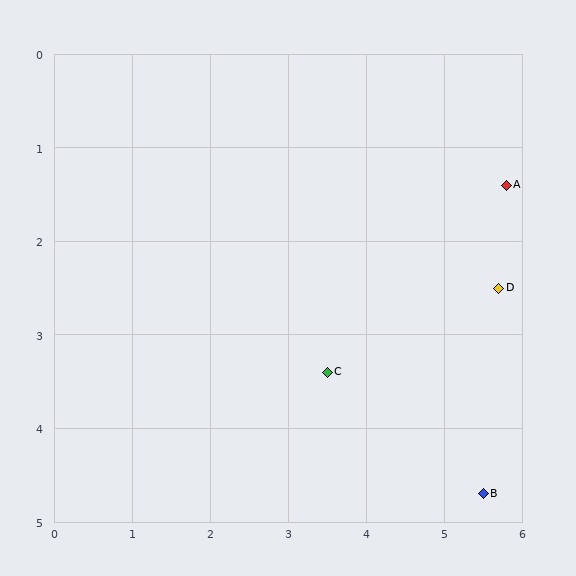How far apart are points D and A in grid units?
Points D and A are about 1.1 grid units apart.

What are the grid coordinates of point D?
Point D is at approximately (5.7, 2.5).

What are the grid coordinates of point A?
Point A is at approximately (5.8, 1.4).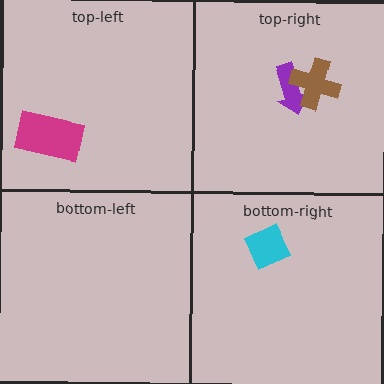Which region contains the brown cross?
The top-right region.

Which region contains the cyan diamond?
The bottom-right region.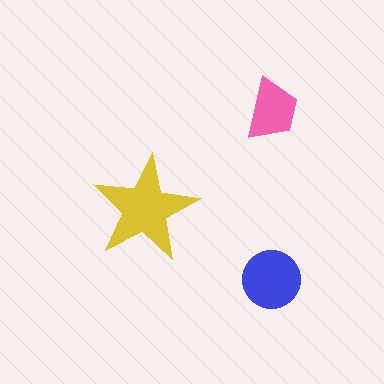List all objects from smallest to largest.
The pink trapezoid, the blue circle, the yellow star.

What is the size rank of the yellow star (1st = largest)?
1st.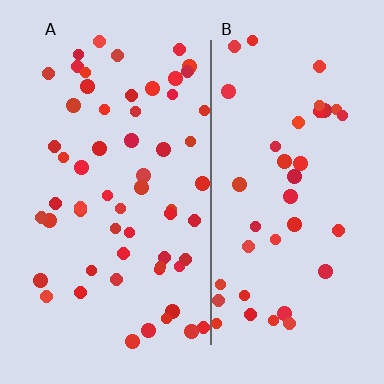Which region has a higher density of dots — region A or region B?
A (the left).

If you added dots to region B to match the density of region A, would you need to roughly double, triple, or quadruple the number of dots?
Approximately double.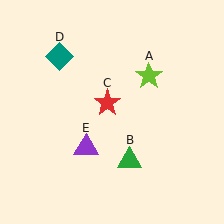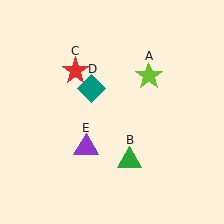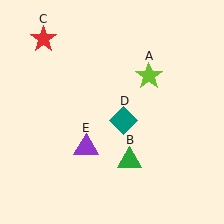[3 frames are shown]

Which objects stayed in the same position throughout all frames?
Lime star (object A) and green triangle (object B) and purple triangle (object E) remained stationary.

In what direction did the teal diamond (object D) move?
The teal diamond (object D) moved down and to the right.